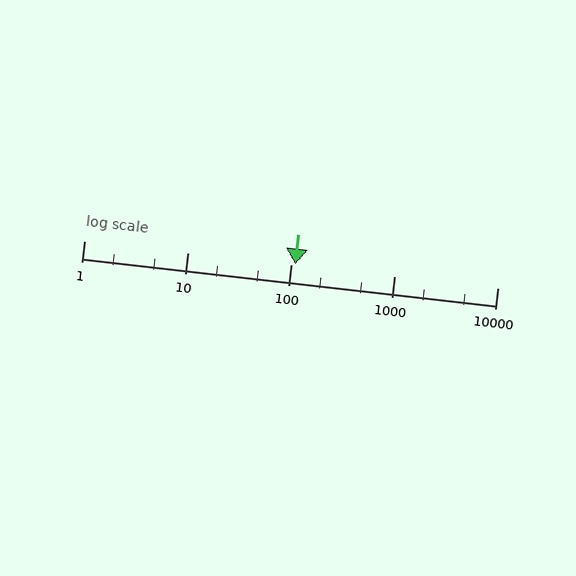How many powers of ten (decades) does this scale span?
The scale spans 4 decades, from 1 to 10000.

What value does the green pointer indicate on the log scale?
The pointer indicates approximately 110.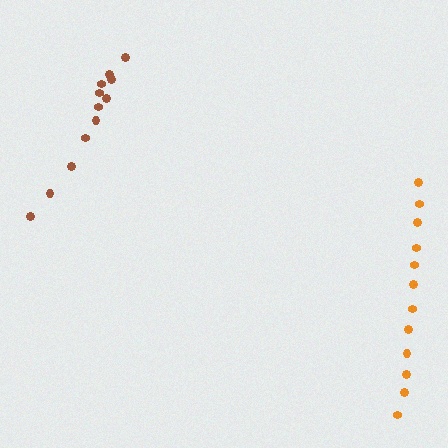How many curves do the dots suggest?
There are 2 distinct paths.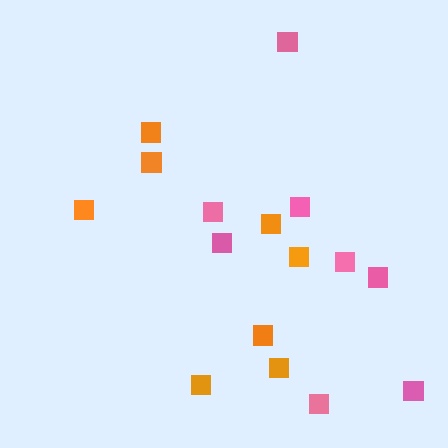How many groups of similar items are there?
There are 2 groups: one group of pink squares (8) and one group of orange squares (8).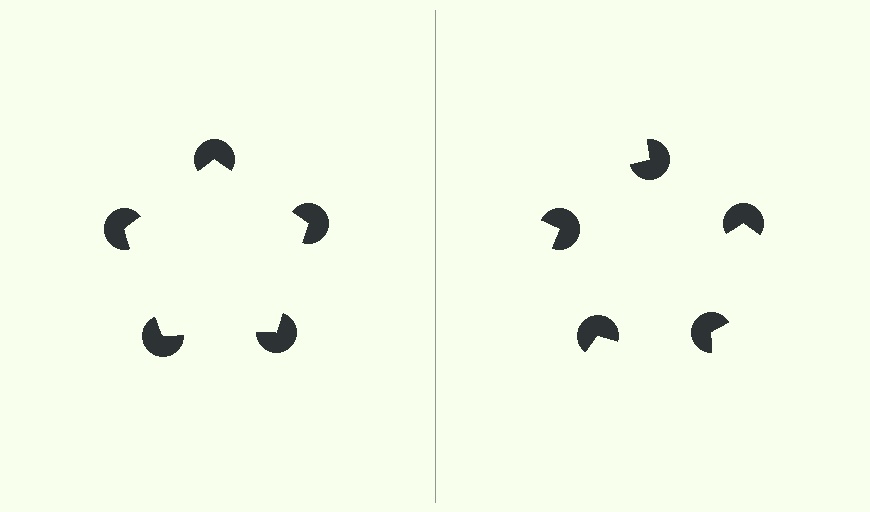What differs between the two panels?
The pac-man discs are positioned identically on both sides; only the wedge orientations differ. On the left they align to a pentagon; on the right they are misaligned.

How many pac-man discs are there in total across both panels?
10 — 5 on each side.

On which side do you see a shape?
An illusory pentagon appears on the left side. On the right side the wedge cuts are rotated, so no coherent shape forms.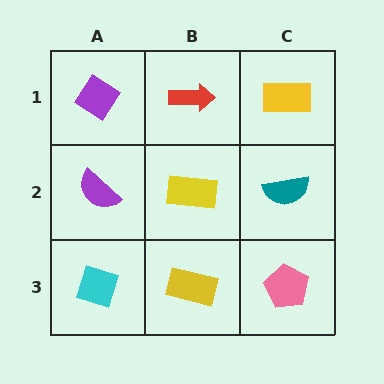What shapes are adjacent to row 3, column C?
A teal semicircle (row 2, column C), a yellow rectangle (row 3, column B).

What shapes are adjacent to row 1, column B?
A yellow rectangle (row 2, column B), a purple diamond (row 1, column A), a yellow rectangle (row 1, column C).